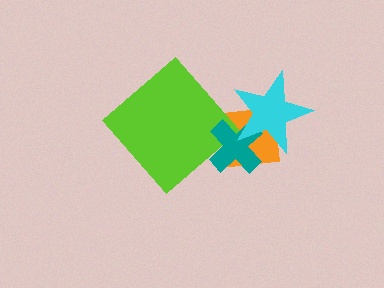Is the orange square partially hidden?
Yes, it is partially covered by another shape.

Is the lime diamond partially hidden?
Yes, it is partially covered by another shape.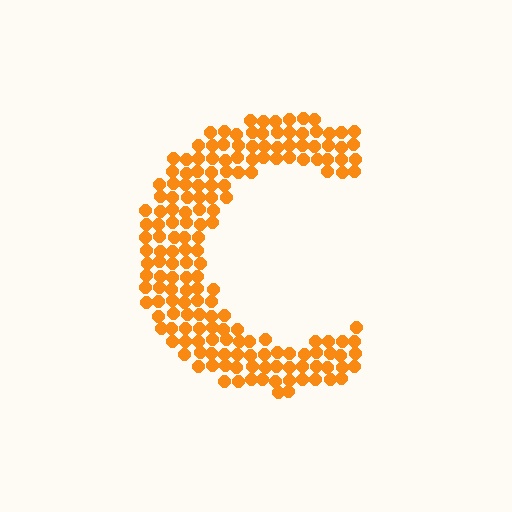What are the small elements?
The small elements are circles.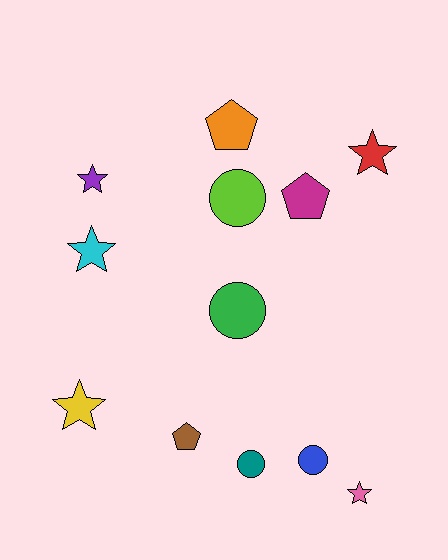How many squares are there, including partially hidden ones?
There are no squares.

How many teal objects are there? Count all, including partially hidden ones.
There is 1 teal object.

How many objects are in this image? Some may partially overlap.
There are 12 objects.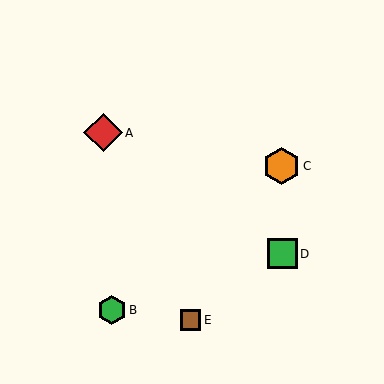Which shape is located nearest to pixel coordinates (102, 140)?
The red diamond (labeled A) at (103, 133) is nearest to that location.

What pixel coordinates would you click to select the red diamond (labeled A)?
Click at (103, 133) to select the red diamond A.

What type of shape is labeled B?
Shape B is a green hexagon.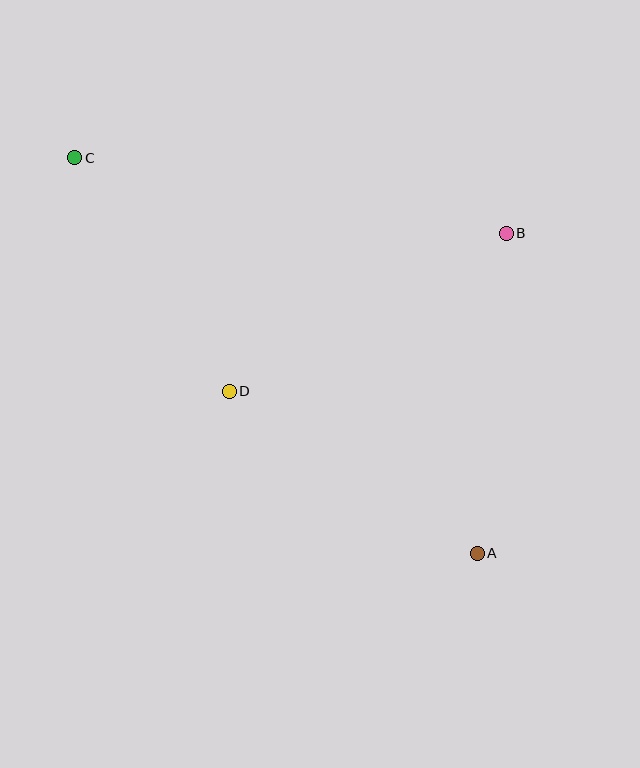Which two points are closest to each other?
Points C and D are closest to each other.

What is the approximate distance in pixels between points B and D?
The distance between B and D is approximately 319 pixels.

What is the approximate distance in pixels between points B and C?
The distance between B and C is approximately 438 pixels.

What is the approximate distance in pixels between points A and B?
The distance between A and B is approximately 321 pixels.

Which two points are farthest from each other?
Points A and C are farthest from each other.